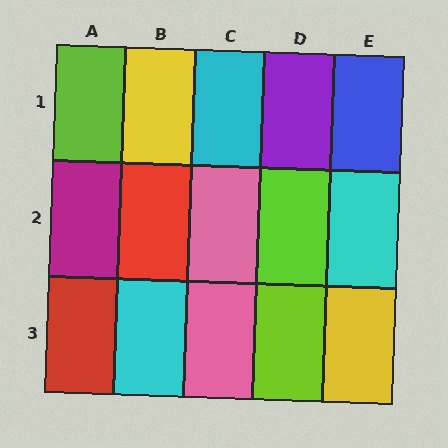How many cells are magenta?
1 cell is magenta.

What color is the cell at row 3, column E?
Yellow.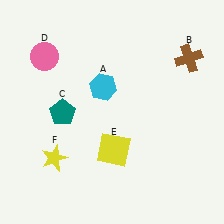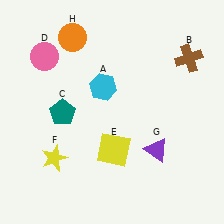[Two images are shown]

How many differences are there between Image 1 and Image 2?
There are 2 differences between the two images.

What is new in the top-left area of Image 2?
An orange circle (H) was added in the top-left area of Image 2.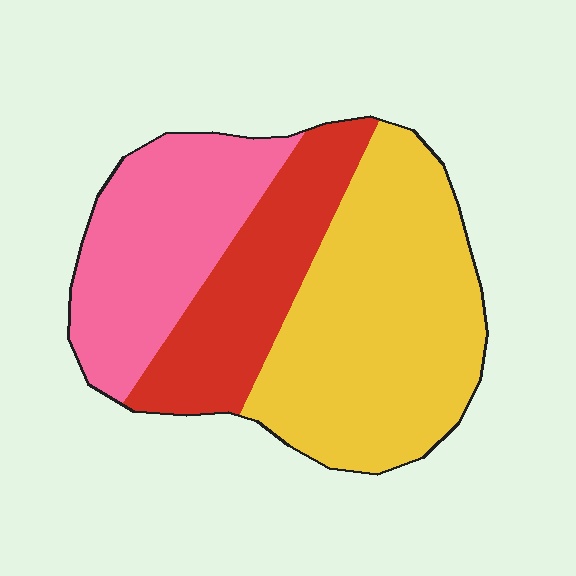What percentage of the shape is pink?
Pink takes up about one quarter (1/4) of the shape.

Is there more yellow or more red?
Yellow.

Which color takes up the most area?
Yellow, at roughly 45%.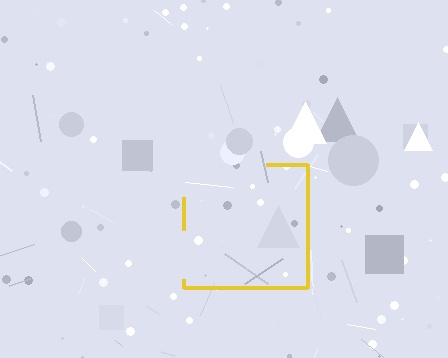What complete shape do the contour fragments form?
The contour fragments form a square.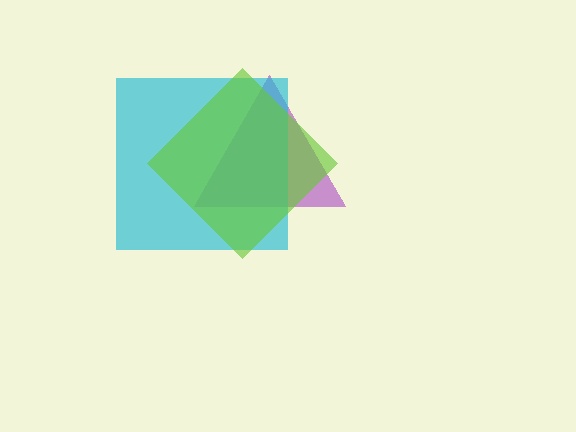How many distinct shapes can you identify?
There are 3 distinct shapes: a purple triangle, a cyan square, a lime diamond.